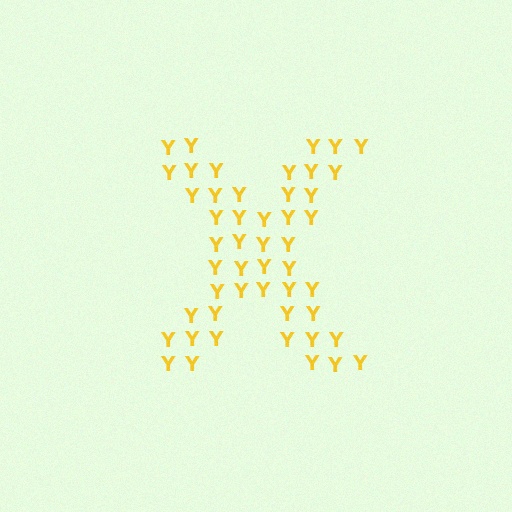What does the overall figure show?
The overall figure shows the letter X.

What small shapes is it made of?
It is made of small letter Y's.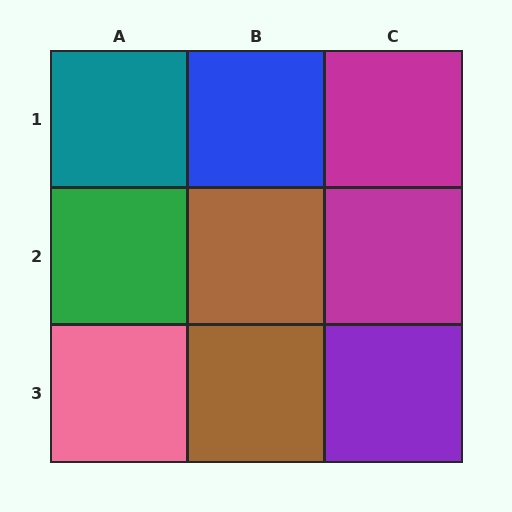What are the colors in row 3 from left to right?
Pink, brown, purple.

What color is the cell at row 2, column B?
Brown.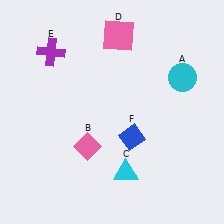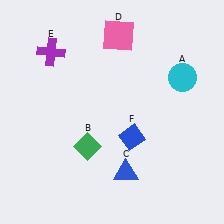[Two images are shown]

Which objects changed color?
B changed from pink to green. C changed from cyan to blue.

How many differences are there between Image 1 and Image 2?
There are 2 differences between the two images.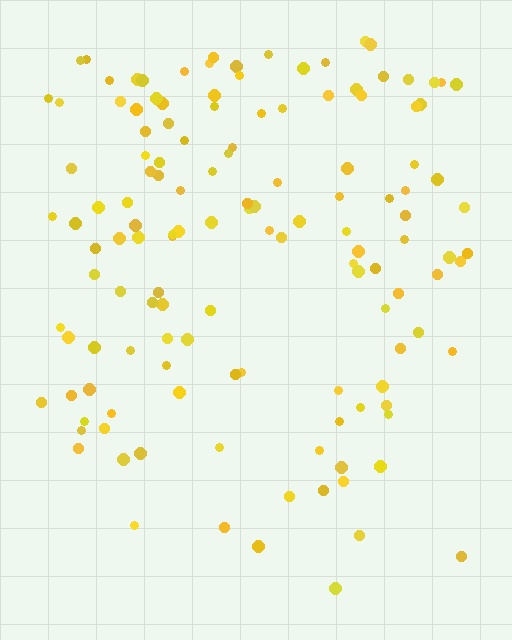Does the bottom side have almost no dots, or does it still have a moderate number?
Still a moderate number, just noticeably fewer than the top.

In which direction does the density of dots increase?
From bottom to top, with the top side densest.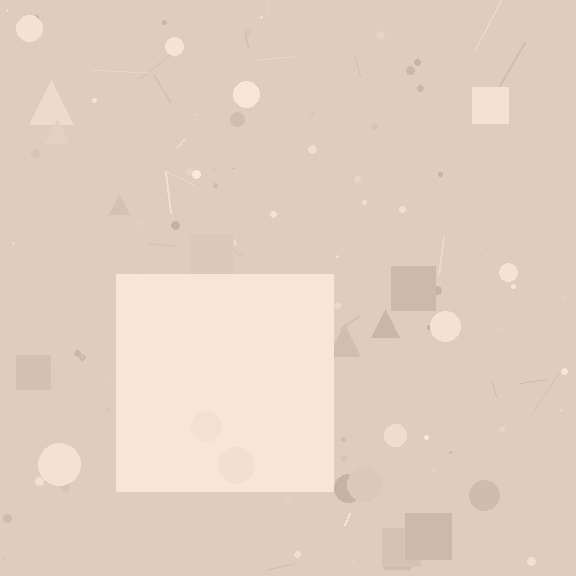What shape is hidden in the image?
A square is hidden in the image.